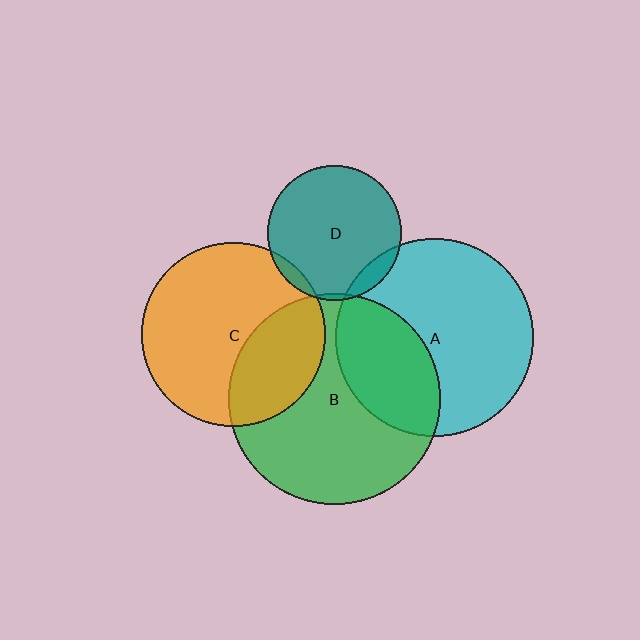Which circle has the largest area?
Circle B (green).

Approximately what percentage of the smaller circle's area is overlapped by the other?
Approximately 5%.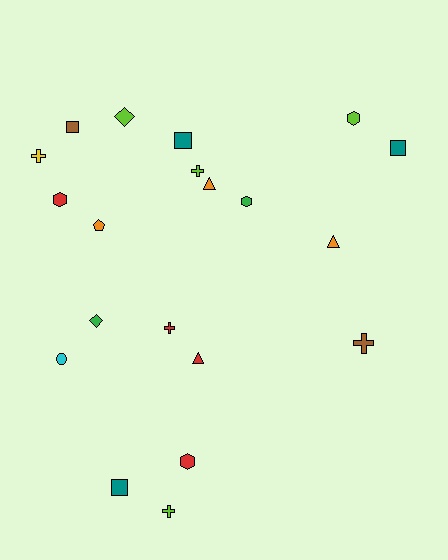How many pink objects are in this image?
There are no pink objects.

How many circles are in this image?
There is 1 circle.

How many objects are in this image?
There are 20 objects.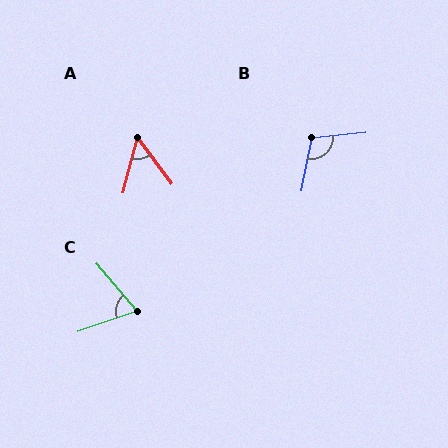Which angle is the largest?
B, at approximately 107 degrees.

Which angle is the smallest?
A, at approximately 51 degrees.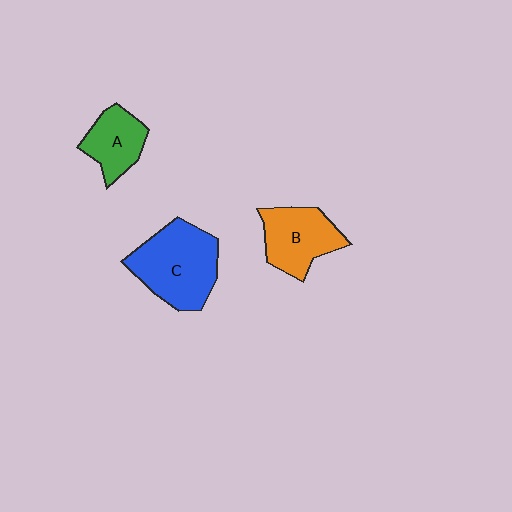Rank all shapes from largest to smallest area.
From largest to smallest: C (blue), B (orange), A (green).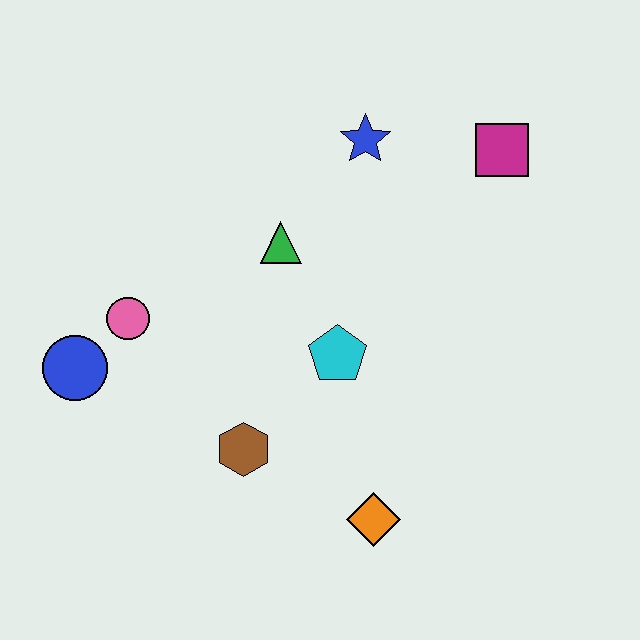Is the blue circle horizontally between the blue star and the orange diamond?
No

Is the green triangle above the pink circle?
Yes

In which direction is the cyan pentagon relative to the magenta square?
The cyan pentagon is below the magenta square.